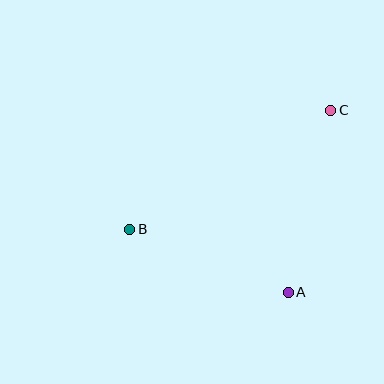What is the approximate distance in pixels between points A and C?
The distance between A and C is approximately 187 pixels.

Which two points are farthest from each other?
Points B and C are farthest from each other.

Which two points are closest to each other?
Points A and B are closest to each other.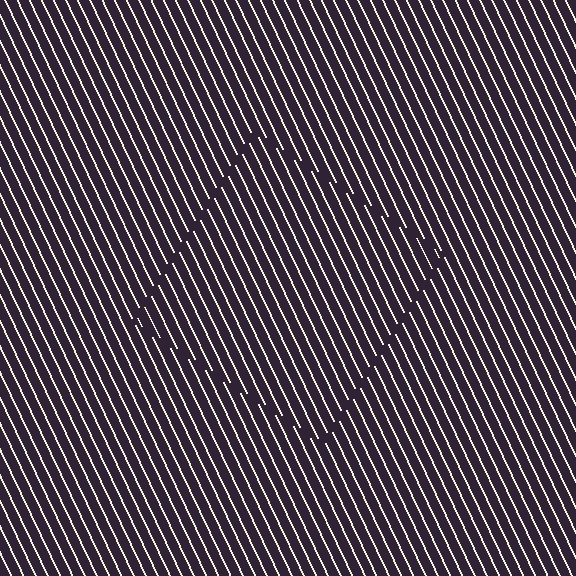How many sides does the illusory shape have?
4 sides — the line-ends trace a square.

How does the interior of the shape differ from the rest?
The interior of the shape contains the same grating, shifted by half a period — the contour is defined by the phase discontinuity where line-ends from the inner and outer gratings abut.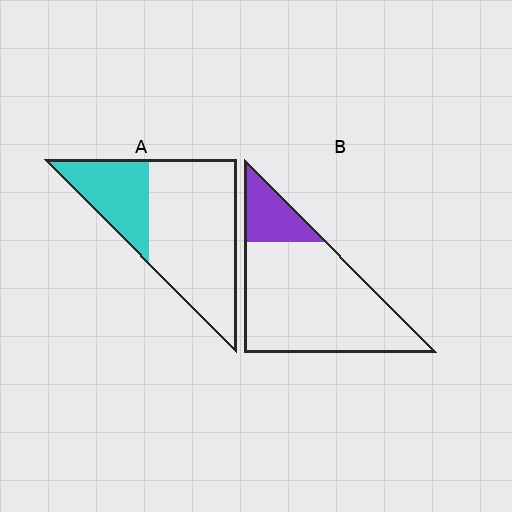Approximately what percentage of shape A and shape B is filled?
A is approximately 30% and B is approximately 20%.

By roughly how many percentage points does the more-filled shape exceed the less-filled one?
By roughly 10 percentage points (A over B).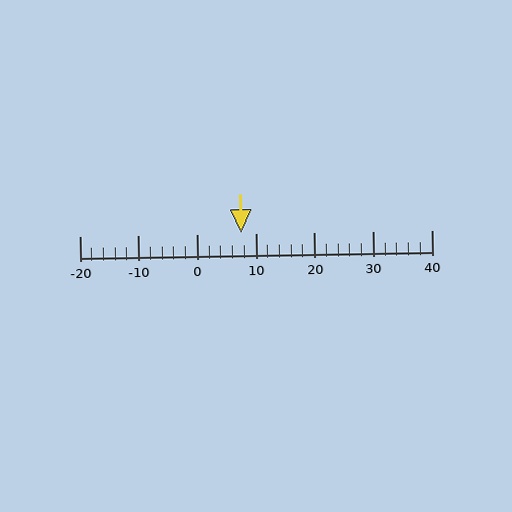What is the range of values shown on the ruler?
The ruler shows values from -20 to 40.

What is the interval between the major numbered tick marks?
The major tick marks are spaced 10 units apart.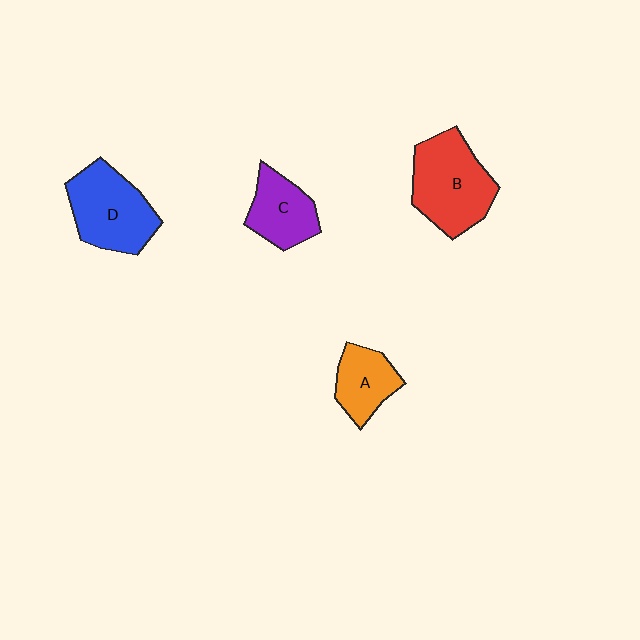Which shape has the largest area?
Shape B (red).